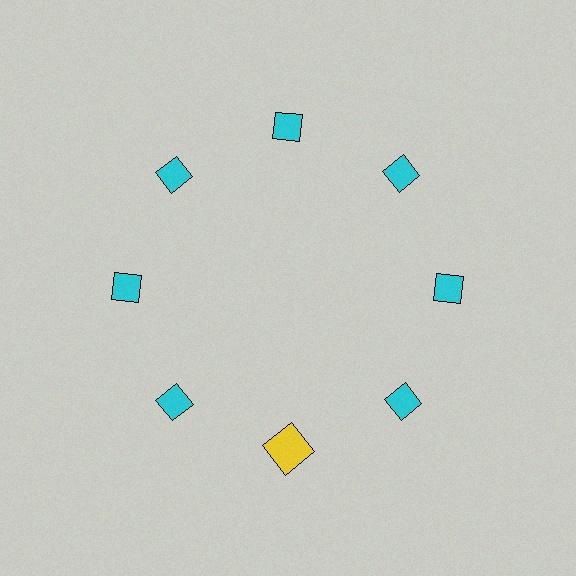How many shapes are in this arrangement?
There are 8 shapes arranged in a ring pattern.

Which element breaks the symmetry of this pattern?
The yellow square at roughly the 6 o'clock position breaks the symmetry. All other shapes are cyan diamonds.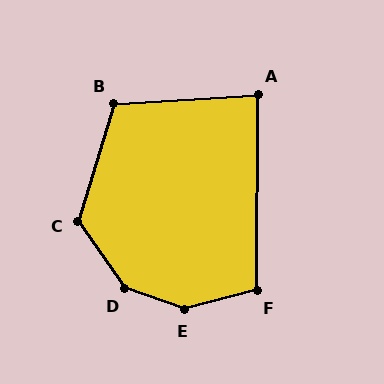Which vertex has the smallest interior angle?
A, at approximately 86 degrees.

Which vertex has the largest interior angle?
E, at approximately 146 degrees.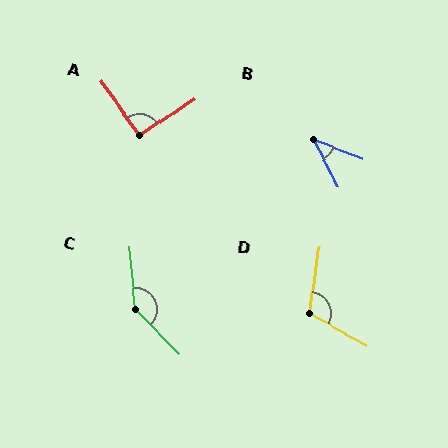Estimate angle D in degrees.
Approximately 110 degrees.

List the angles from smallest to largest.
B (41°), A (92°), D (110°), C (140°).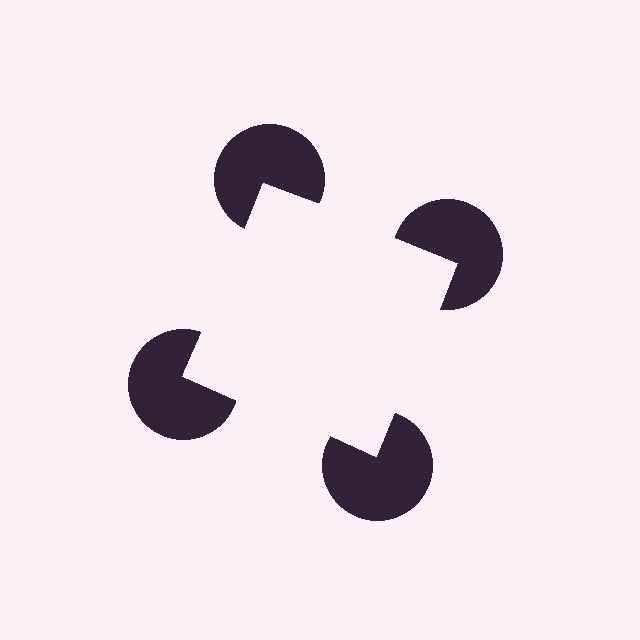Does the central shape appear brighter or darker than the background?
It typically appears slightly brighter than the background, even though no actual brightness change is drawn.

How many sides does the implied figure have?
4 sides.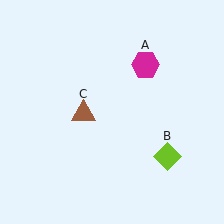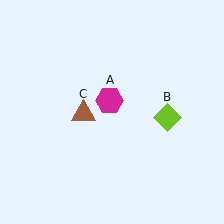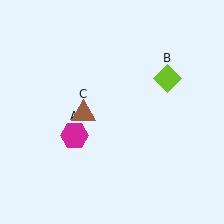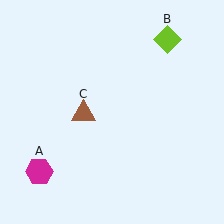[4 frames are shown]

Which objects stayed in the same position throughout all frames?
Brown triangle (object C) remained stationary.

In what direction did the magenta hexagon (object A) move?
The magenta hexagon (object A) moved down and to the left.